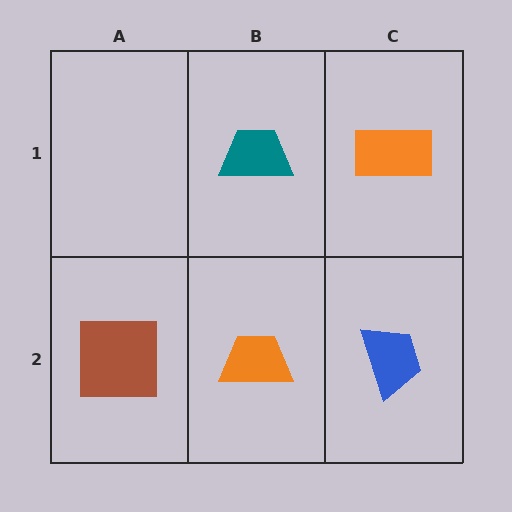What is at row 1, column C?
An orange rectangle.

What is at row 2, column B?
An orange trapezoid.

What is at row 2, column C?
A blue trapezoid.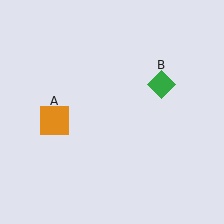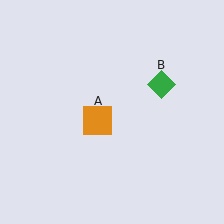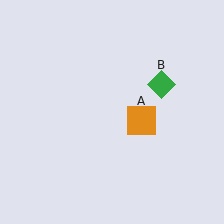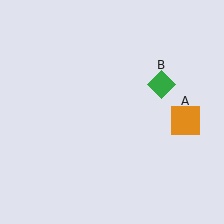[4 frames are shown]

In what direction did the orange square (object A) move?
The orange square (object A) moved right.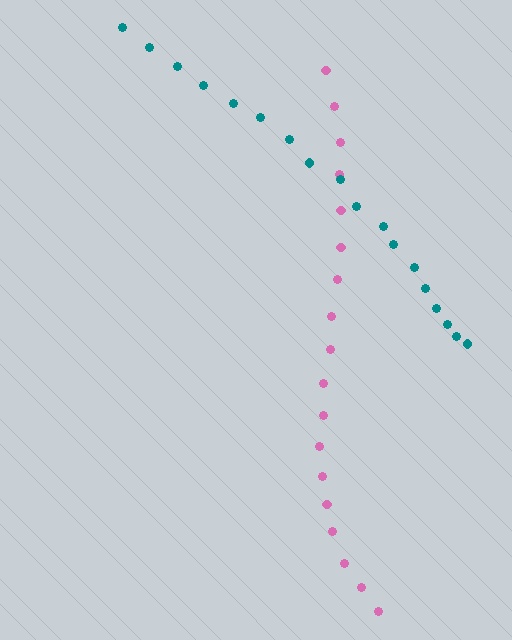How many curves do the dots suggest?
There are 2 distinct paths.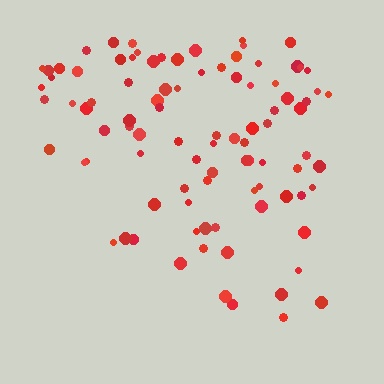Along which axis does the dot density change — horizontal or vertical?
Vertical.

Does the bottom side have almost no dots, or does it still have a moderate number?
Still a moderate number, just noticeably fewer than the top.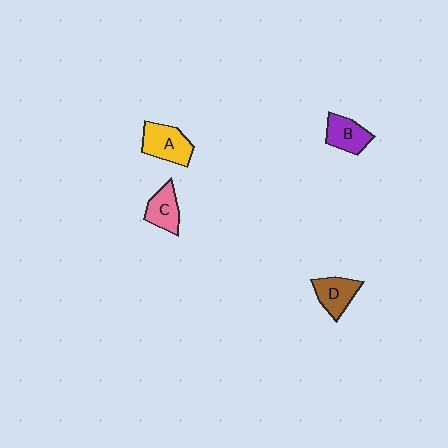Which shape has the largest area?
Shape A (yellow).